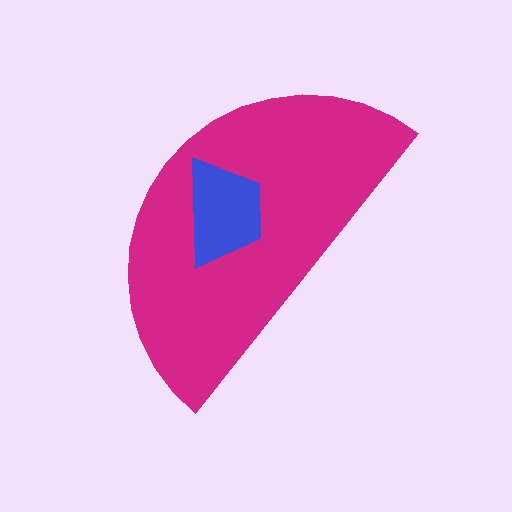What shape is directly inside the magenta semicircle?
The blue trapezoid.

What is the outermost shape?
The magenta semicircle.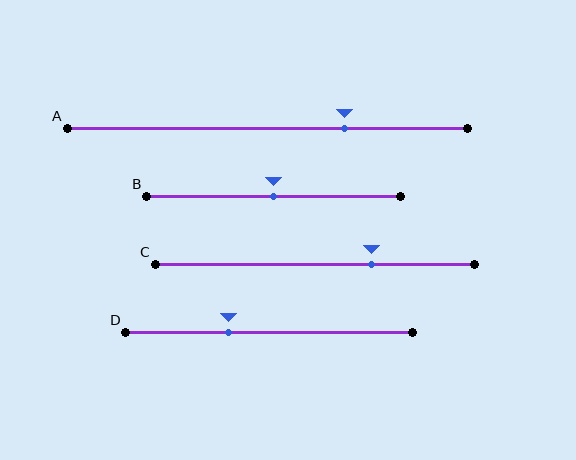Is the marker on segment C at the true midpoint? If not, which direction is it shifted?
No, the marker on segment C is shifted to the right by about 18% of the segment length.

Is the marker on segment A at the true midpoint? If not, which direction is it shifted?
No, the marker on segment A is shifted to the right by about 19% of the segment length.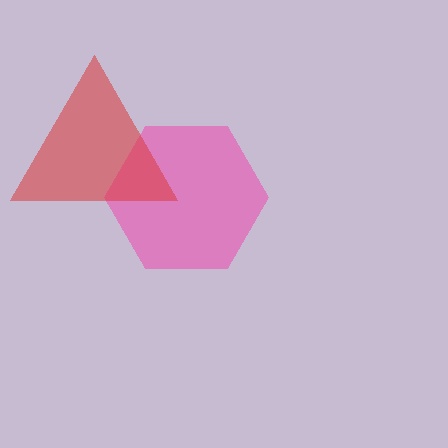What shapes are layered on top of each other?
The layered shapes are: a pink hexagon, a red triangle.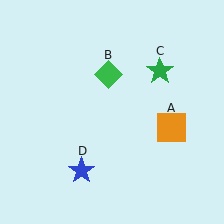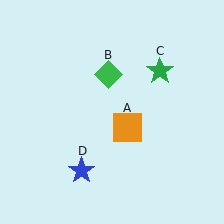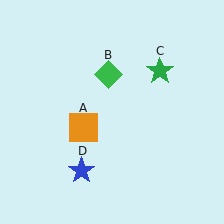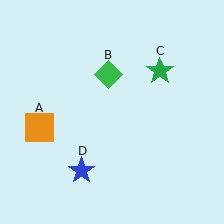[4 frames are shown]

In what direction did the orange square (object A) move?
The orange square (object A) moved left.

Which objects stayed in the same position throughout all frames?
Green diamond (object B) and green star (object C) and blue star (object D) remained stationary.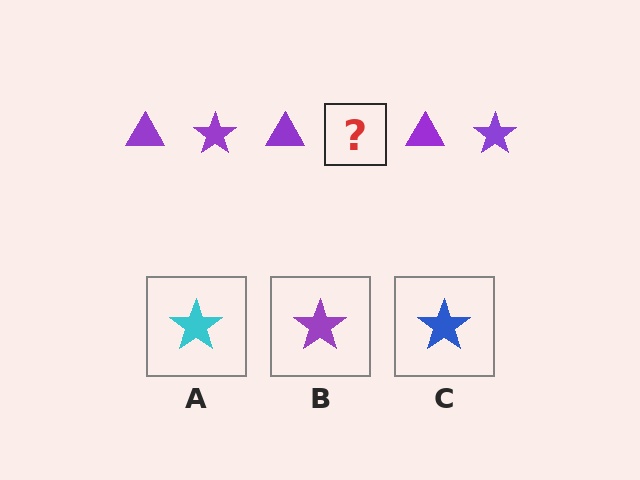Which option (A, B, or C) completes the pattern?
B.